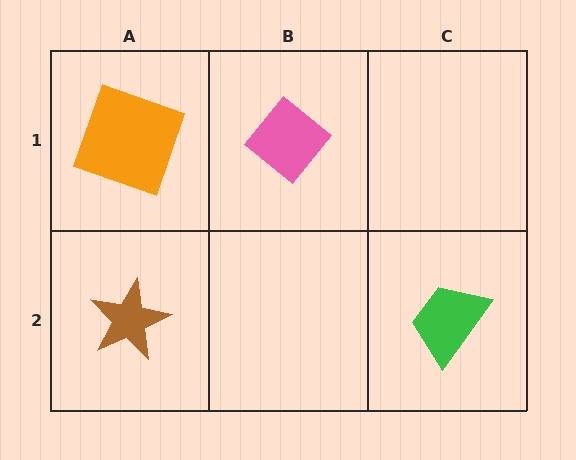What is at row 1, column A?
An orange square.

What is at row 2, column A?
A brown star.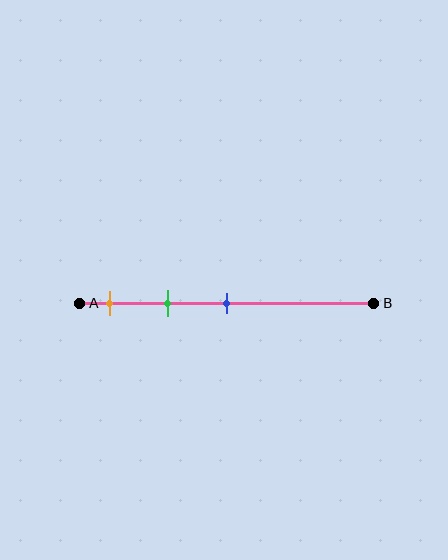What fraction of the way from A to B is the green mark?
The green mark is approximately 30% (0.3) of the way from A to B.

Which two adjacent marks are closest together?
The orange and green marks are the closest adjacent pair.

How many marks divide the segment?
There are 3 marks dividing the segment.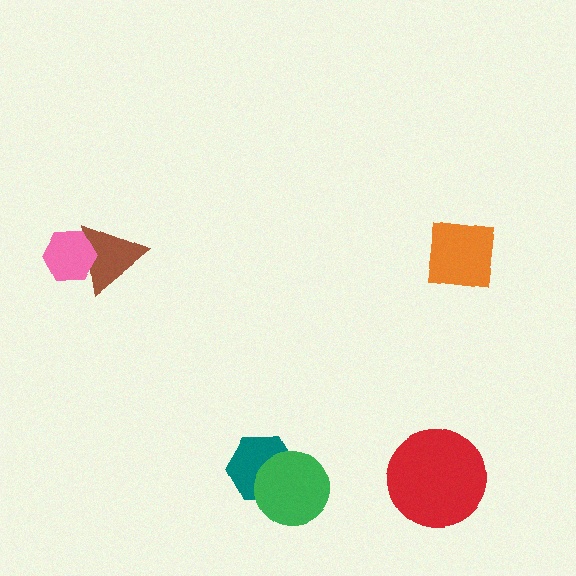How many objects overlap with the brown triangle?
1 object overlaps with the brown triangle.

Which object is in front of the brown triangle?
The pink hexagon is in front of the brown triangle.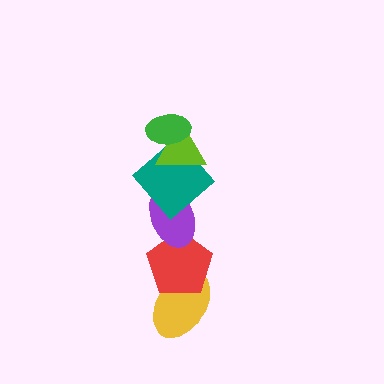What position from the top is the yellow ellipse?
The yellow ellipse is 6th from the top.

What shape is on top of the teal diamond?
The lime triangle is on top of the teal diamond.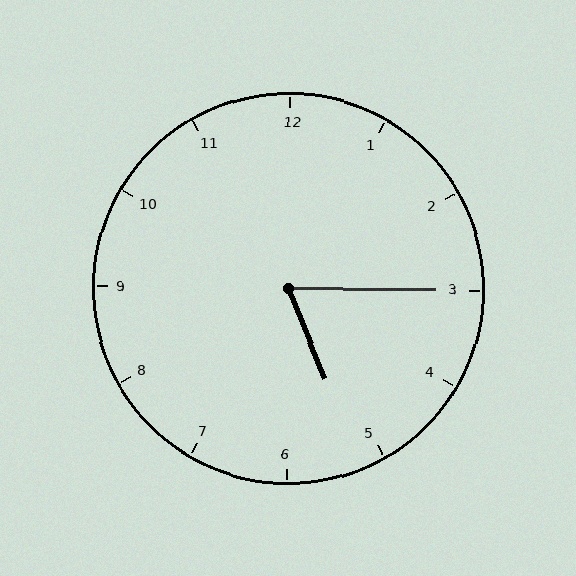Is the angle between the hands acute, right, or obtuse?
It is acute.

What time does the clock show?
5:15.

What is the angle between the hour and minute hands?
Approximately 68 degrees.